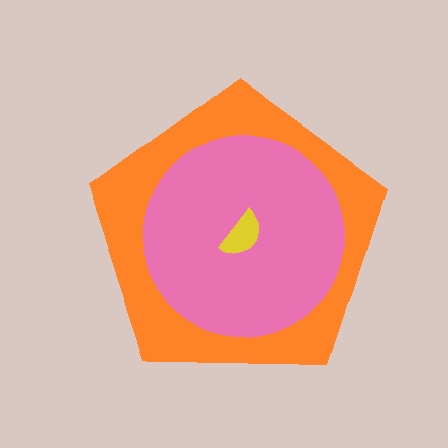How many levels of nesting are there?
3.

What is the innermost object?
The yellow semicircle.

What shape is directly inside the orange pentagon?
The pink circle.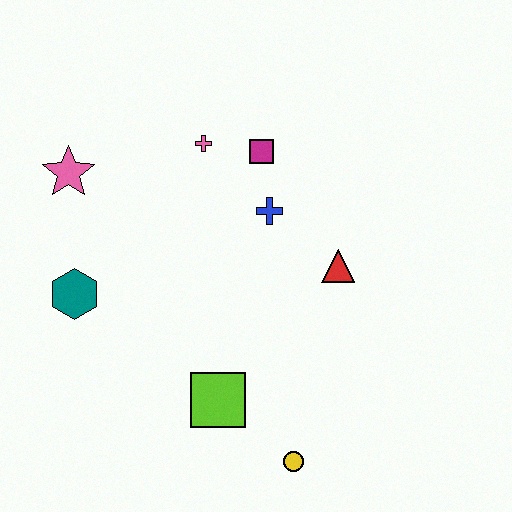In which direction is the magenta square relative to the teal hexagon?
The magenta square is to the right of the teal hexagon.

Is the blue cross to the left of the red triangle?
Yes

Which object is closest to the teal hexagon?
The pink star is closest to the teal hexagon.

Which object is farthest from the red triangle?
The pink star is farthest from the red triangle.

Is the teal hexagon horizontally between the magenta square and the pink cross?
No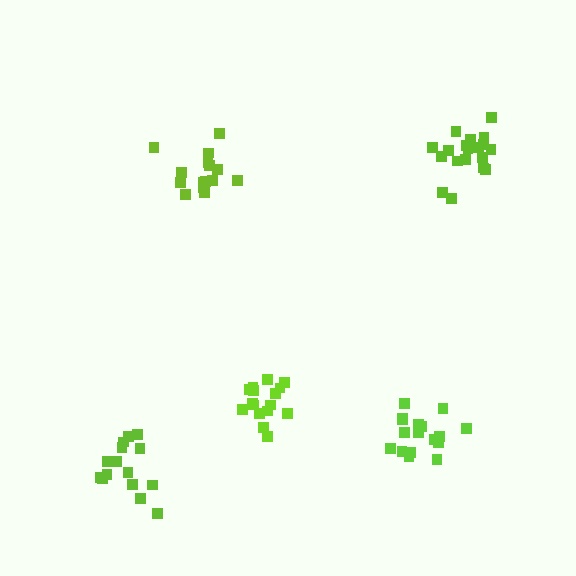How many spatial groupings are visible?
There are 5 spatial groupings.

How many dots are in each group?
Group 1: 16 dots, Group 2: 17 dots, Group 3: 15 dots, Group 4: 16 dots, Group 5: 20 dots (84 total).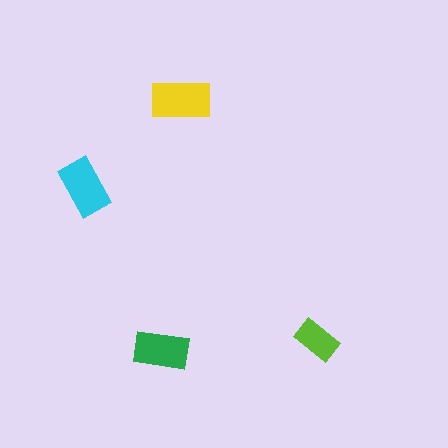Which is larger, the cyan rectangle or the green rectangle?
The cyan one.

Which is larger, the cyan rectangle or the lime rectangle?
The cyan one.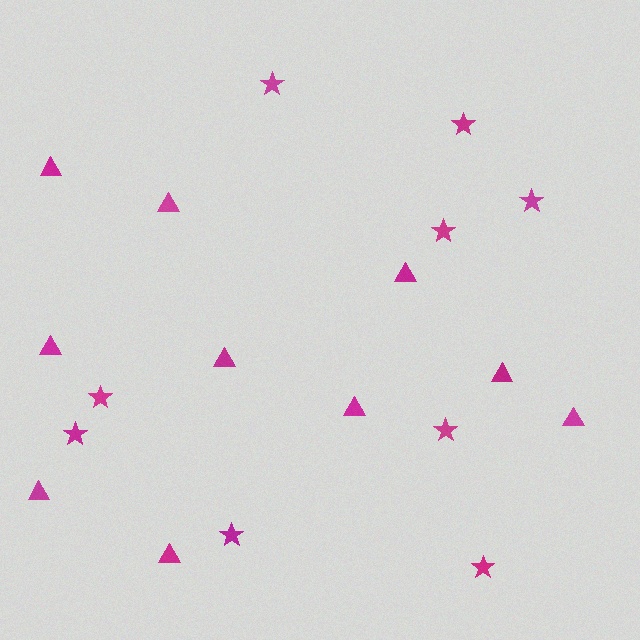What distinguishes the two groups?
There are 2 groups: one group of stars (9) and one group of triangles (10).